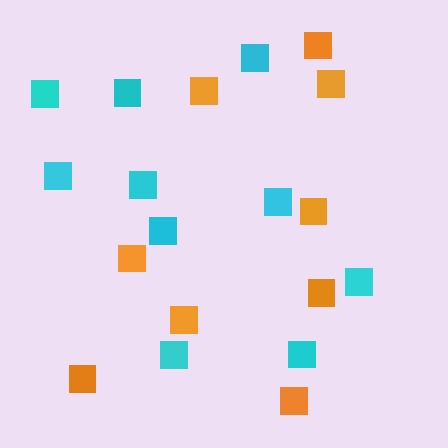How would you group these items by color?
There are 2 groups: one group of orange squares (9) and one group of cyan squares (10).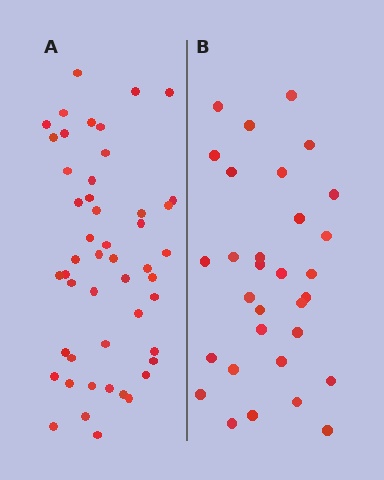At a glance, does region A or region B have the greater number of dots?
Region A (the left region) has more dots.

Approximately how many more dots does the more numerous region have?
Region A has approximately 20 more dots than region B.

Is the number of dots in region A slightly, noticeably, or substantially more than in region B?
Region A has substantially more. The ratio is roughly 1.6 to 1.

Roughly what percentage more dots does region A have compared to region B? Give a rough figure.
About 60% more.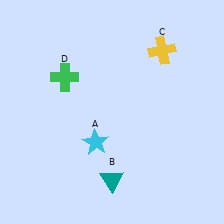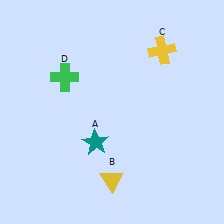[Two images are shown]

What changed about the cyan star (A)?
In Image 1, A is cyan. In Image 2, it changed to teal.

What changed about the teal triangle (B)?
In Image 1, B is teal. In Image 2, it changed to yellow.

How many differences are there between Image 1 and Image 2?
There are 2 differences between the two images.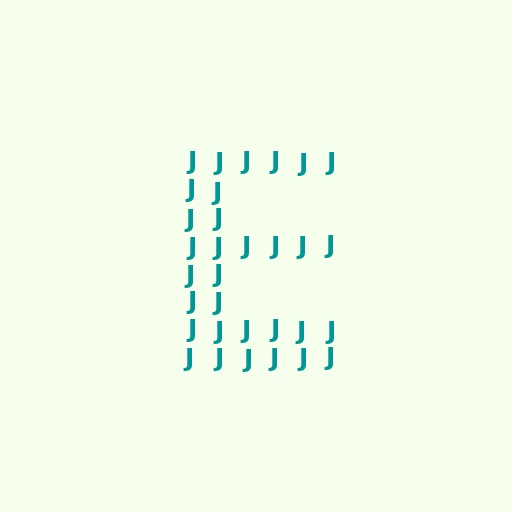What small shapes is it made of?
It is made of small letter J's.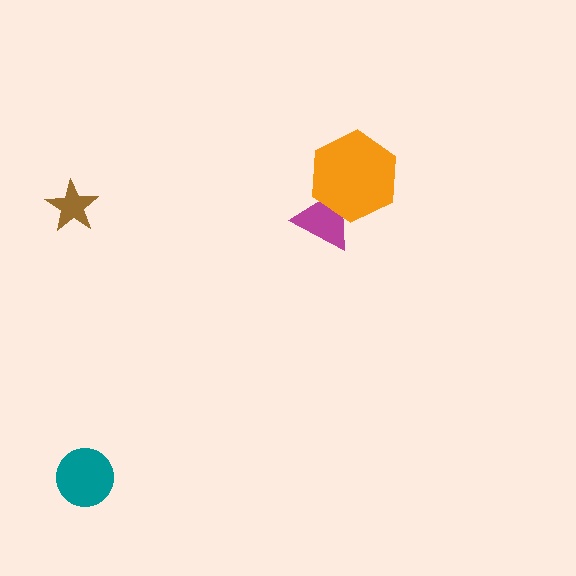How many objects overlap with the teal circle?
0 objects overlap with the teal circle.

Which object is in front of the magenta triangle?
The orange hexagon is in front of the magenta triangle.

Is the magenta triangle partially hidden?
Yes, it is partially covered by another shape.